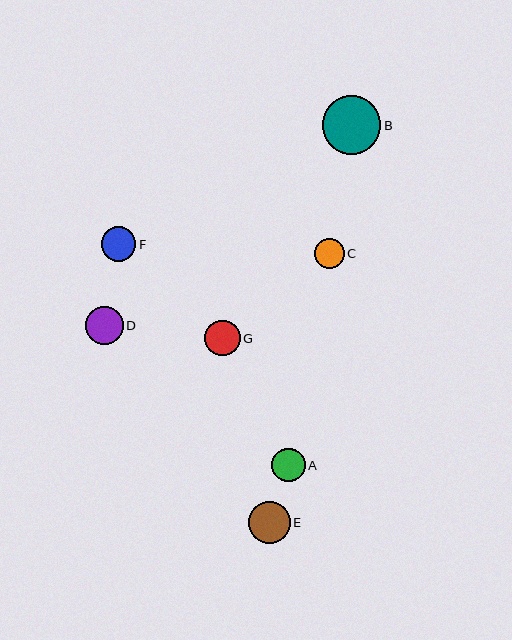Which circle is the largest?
Circle B is the largest with a size of approximately 59 pixels.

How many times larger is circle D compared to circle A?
Circle D is approximately 1.1 times the size of circle A.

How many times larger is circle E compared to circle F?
Circle E is approximately 1.2 times the size of circle F.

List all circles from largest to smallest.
From largest to smallest: B, E, D, G, F, A, C.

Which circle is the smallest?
Circle C is the smallest with a size of approximately 30 pixels.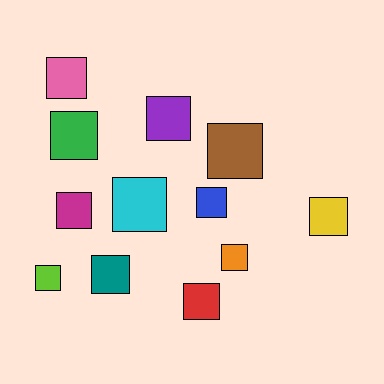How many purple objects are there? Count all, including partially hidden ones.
There is 1 purple object.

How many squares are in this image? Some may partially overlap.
There are 12 squares.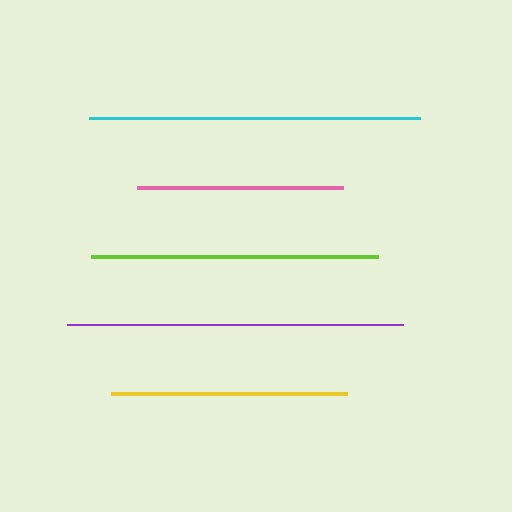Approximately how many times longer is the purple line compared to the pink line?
The purple line is approximately 1.6 times the length of the pink line.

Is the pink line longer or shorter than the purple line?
The purple line is longer than the pink line.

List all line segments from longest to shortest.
From longest to shortest: purple, cyan, lime, yellow, pink.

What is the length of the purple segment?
The purple segment is approximately 336 pixels long.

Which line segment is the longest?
The purple line is the longest at approximately 336 pixels.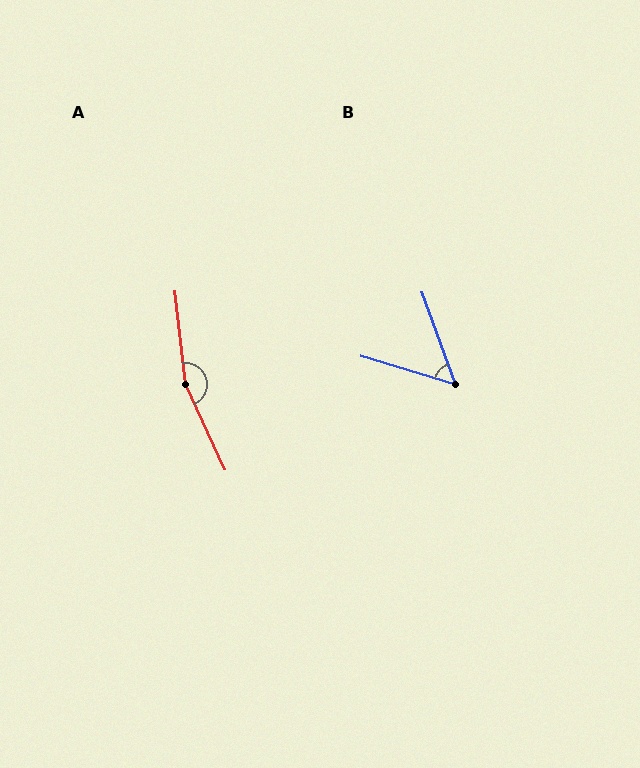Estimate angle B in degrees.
Approximately 54 degrees.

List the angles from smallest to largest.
B (54°), A (162°).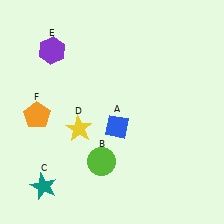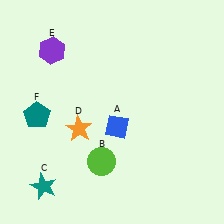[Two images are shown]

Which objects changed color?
D changed from yellow to orange. F changed from orange to teal.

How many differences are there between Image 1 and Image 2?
There are 2 differences between the two images.